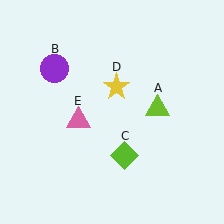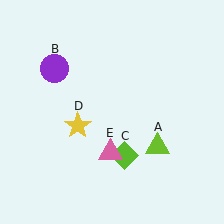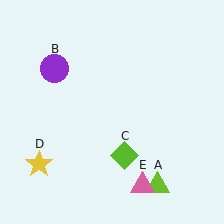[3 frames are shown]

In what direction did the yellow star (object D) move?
The yellow star (object D) moved down and to the left.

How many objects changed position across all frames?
3 objects changed position: lime triangle (object A), yellow star (object D), pink triangle (object E).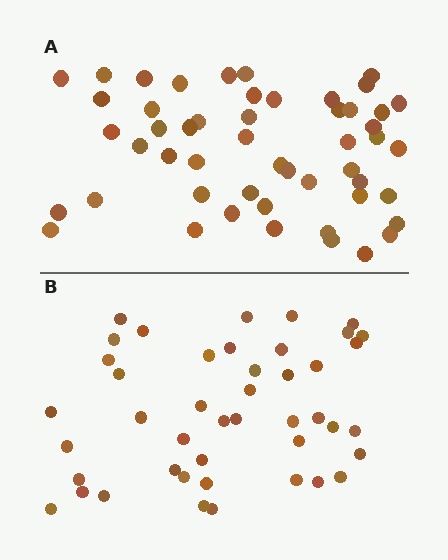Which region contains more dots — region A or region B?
Region A (the top region) has more dots.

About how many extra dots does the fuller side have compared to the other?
Region A has roughly 8 or so more dots than region B.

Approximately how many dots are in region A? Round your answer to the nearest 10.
About 50 dots. (The exact count is 51, which rounds to 50.)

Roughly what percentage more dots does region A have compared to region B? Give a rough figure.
About 15% more.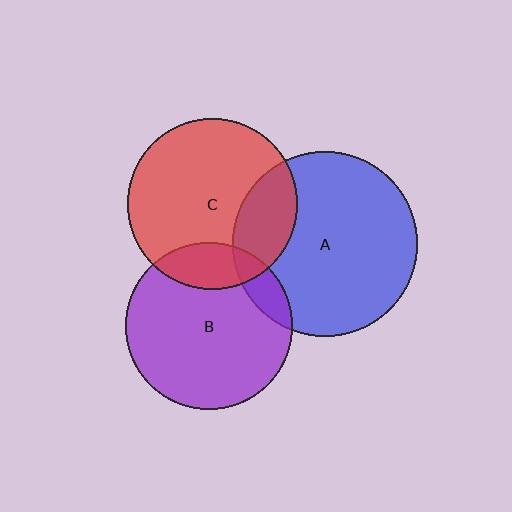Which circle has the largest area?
Circle A (blue).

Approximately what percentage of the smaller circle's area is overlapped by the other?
Approximately 15%.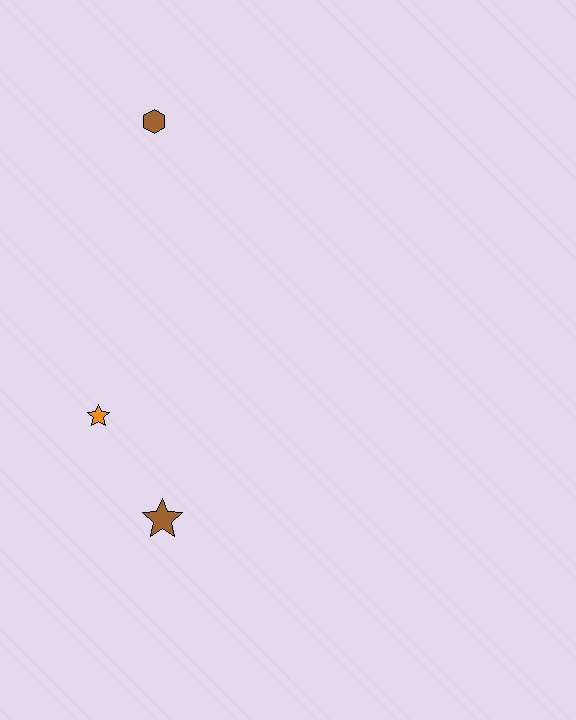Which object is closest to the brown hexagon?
The orange star is closest to the brown hexagon.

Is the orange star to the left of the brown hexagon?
Yes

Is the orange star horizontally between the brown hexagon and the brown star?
No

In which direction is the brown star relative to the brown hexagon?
The brown star is below the brown hexagon.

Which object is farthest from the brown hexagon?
The brown star is farthest from the brown hexagon.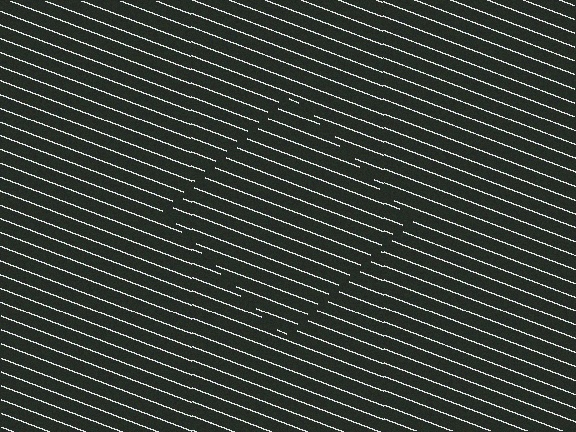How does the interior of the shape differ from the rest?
The interior of the shape contains the same grating, shifted by half a period — the contour is defined by the phase discontinuity where line-ends from the inner and outer gratings abut.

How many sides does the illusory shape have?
4 sides — the line-ends trace a square.